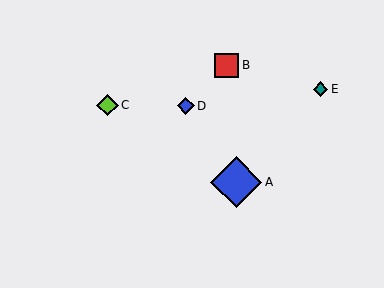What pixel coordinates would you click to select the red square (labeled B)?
Click at (227, 65) to select the red square B.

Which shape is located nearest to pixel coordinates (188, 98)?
The blue diamond (labeled D) at (186, 106) is nearest to that location.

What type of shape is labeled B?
Shape B is a red square.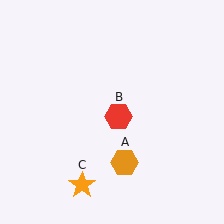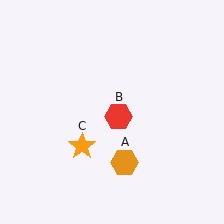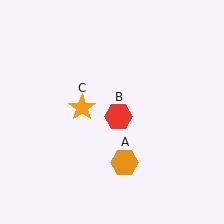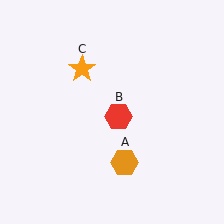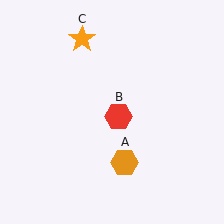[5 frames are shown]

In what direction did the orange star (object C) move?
The orange star (object C) moved up.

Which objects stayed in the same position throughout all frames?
Orange hexagon (object A) and red hexagon (object B) remained stationary.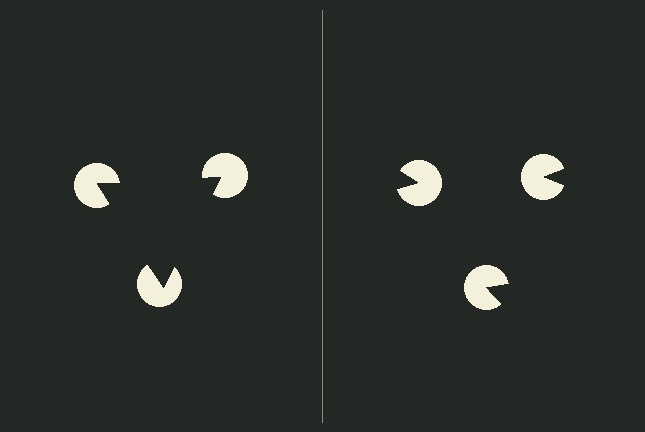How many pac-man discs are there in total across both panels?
6 — 3 on each side.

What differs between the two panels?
The pac-man discs are positioned identically on both sides; only the wedge orientations differ. On the left they align to a triangle; on the right they are misaligned.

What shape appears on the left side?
An illusory triangle.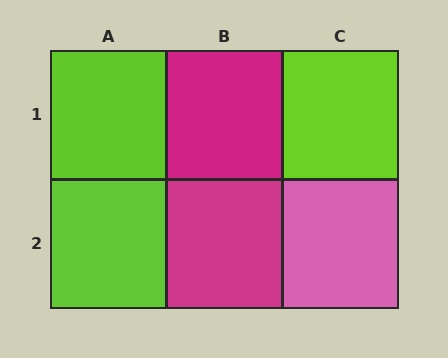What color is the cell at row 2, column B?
Magenta.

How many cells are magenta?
2 cells are magenta.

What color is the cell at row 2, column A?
Lime.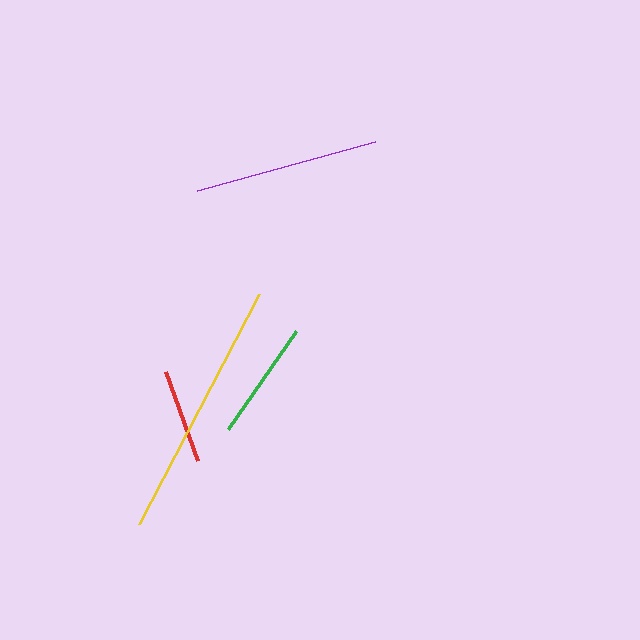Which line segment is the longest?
The yellow line is the longest at approximately 259 pixels.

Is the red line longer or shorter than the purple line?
The purple line is longer than the red line.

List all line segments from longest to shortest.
From longest to shortest: yellow, purple, green, red.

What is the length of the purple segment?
The purple segment is approximately 185 pixels long.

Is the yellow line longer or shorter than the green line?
The yellow line is longer than the green line.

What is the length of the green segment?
The green segment is approximately 119 pixels long.